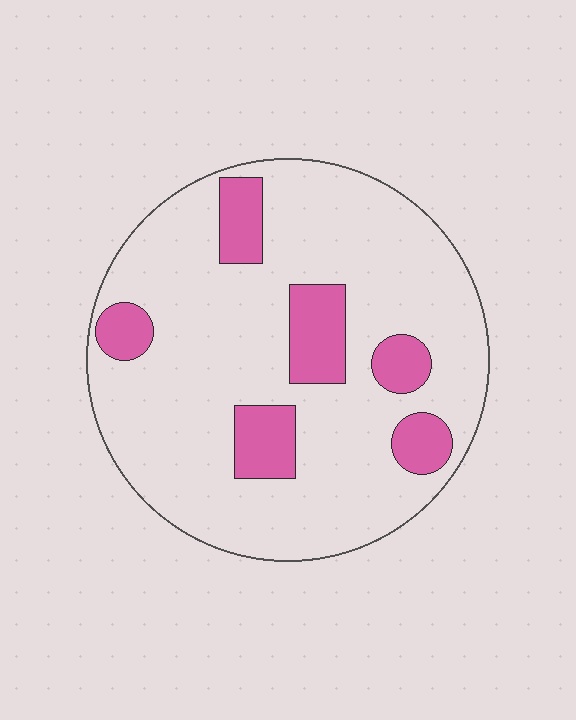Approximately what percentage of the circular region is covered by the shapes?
Approximately 20%.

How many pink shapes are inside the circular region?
6.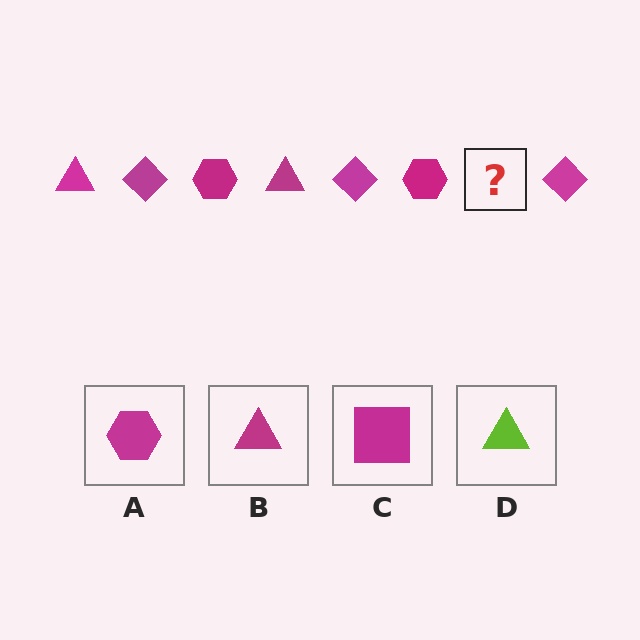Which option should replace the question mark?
Option B.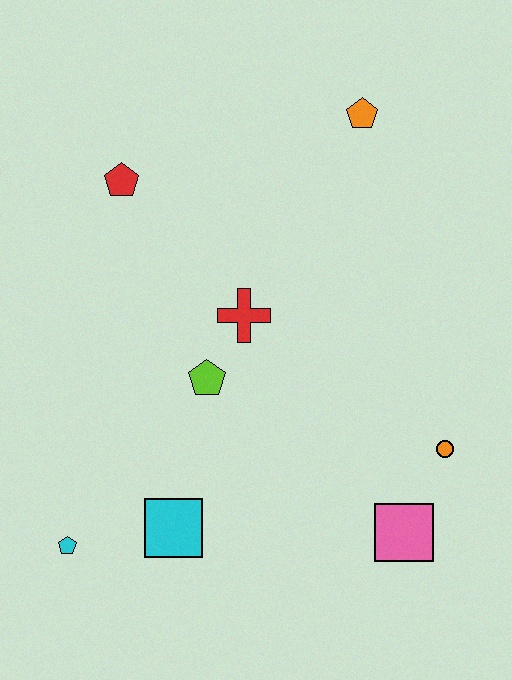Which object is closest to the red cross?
The lime pentagon is closest to the red cross.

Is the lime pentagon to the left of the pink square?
Yes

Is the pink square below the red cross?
Yes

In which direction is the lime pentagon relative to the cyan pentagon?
The lime pentagon is above the cyan pentagon.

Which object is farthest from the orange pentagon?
The cyan pentagon is farthest from the orange pentagon.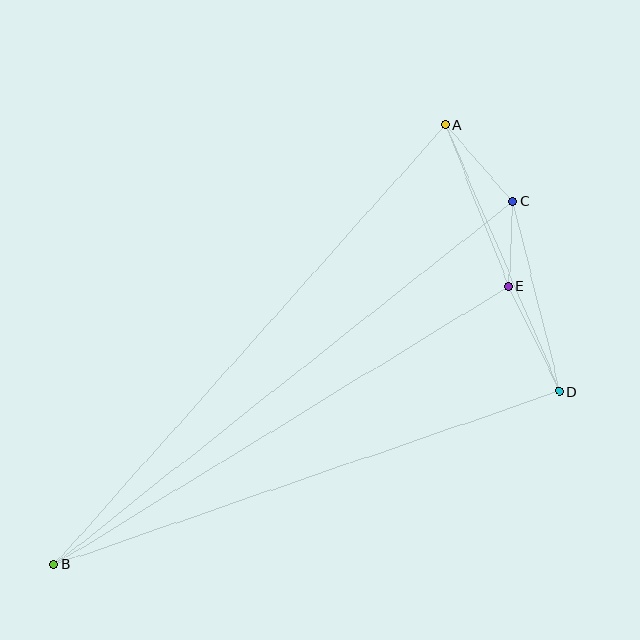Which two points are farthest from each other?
Points A and B are farthest from each other.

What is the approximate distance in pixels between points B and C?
The distance between B and C is approximately 585 pixels.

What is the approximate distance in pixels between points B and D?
The distance between B and D is approximately 534 pixels.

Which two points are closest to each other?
Points C and E are closest to each other.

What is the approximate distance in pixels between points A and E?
The distance between A and E is approximately 173 pixels.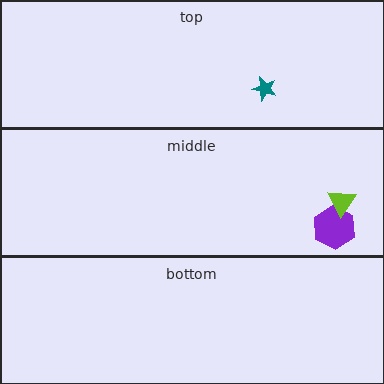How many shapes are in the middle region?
2.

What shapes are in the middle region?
The purple hexagon, the lime triangle.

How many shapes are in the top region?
1.